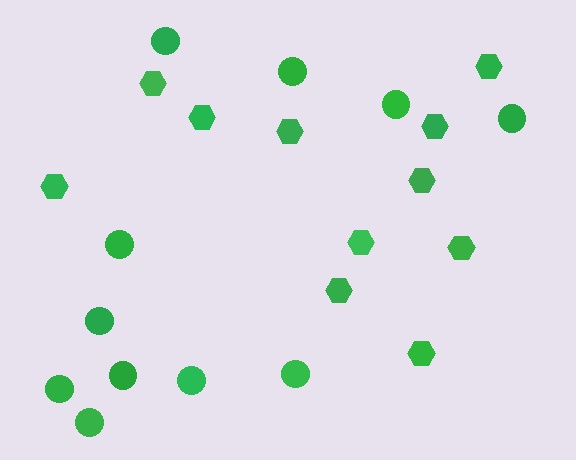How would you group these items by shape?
There are 2 groups: one group of hexagons (11) and one group of circles (11).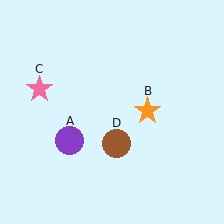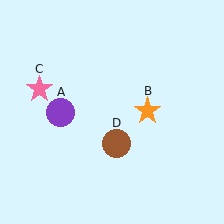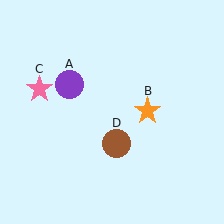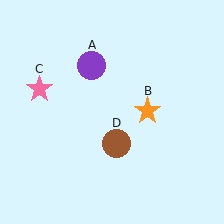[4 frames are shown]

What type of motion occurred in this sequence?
The purple circle (object A) rotated clockwise around the center of the scene.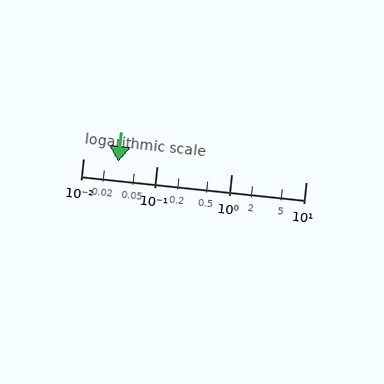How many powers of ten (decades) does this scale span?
The scale spans 3 decades, from 0.01 to 10.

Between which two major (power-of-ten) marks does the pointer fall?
The pointer is between 0.01 and 0.1.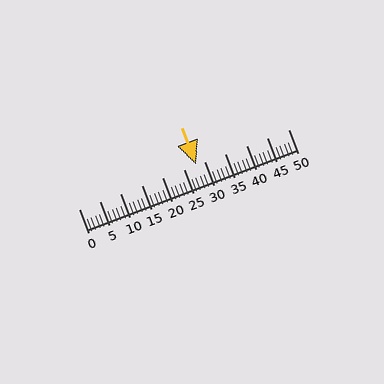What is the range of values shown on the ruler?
The ruler shows values from 0 to 50.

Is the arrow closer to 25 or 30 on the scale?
The arrow is closer to 30.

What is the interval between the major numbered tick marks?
The major tick marks are spaced 5 units apart.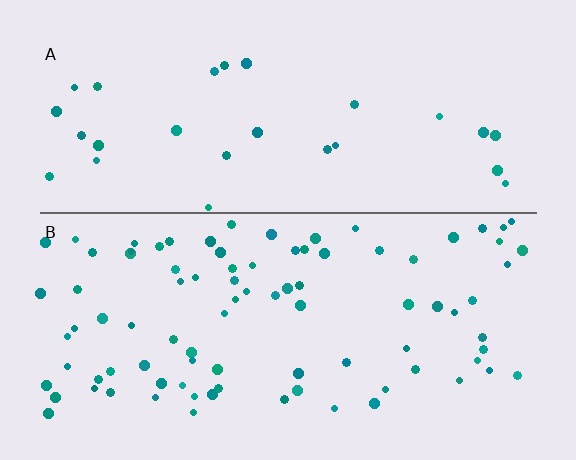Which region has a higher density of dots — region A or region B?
B (the bottom).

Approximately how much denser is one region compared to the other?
Approximately 3.2× — region B over region A.